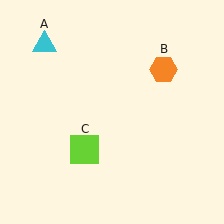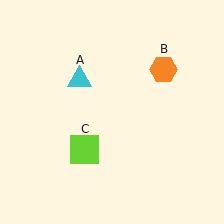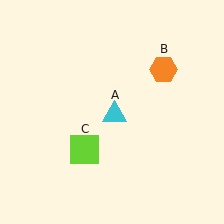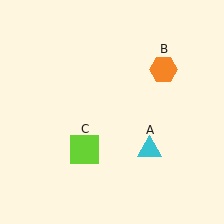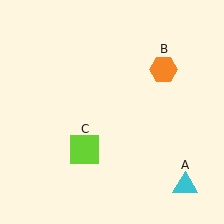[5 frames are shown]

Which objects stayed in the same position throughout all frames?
Orange hexagon (object B) and lime square (object C) remained stationary.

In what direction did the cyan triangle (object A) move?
The cyan triangle (object A) moved down and to the right.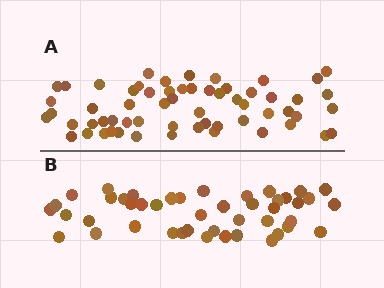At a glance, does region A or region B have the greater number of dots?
Region A (the top region) has more dots.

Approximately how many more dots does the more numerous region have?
Region A has approximately 15 more dots than region B.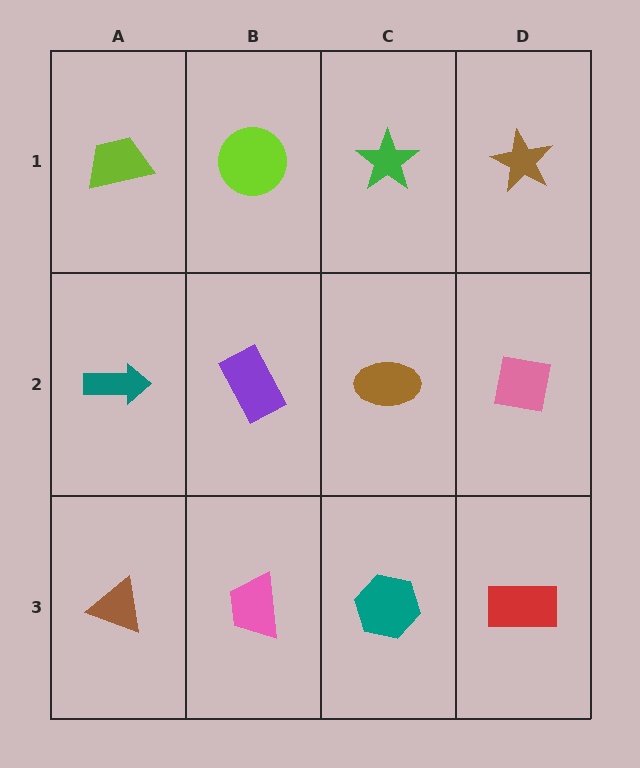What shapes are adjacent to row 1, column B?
A purple rectangle (row 2, column B), a lime trapezoid (row 1, column A), a green star (row 1, column C).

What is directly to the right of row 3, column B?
A teal hexagon.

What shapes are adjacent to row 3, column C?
A brown ellipse (row 2, column C), a pink trapezoid (row 3, column B), a red rectangle (row 3, column D).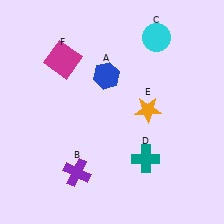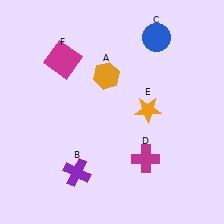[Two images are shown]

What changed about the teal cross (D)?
In Image 1, D is teal. In Image 2, it changed to magenta.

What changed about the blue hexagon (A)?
In Image 1, A is blue. In Image 2, it changed to orange.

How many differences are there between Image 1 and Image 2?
There are 3 differences between the two images.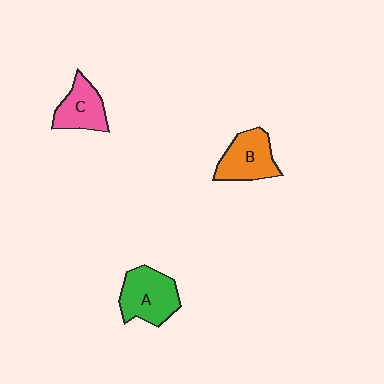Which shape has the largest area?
Shape A (green).